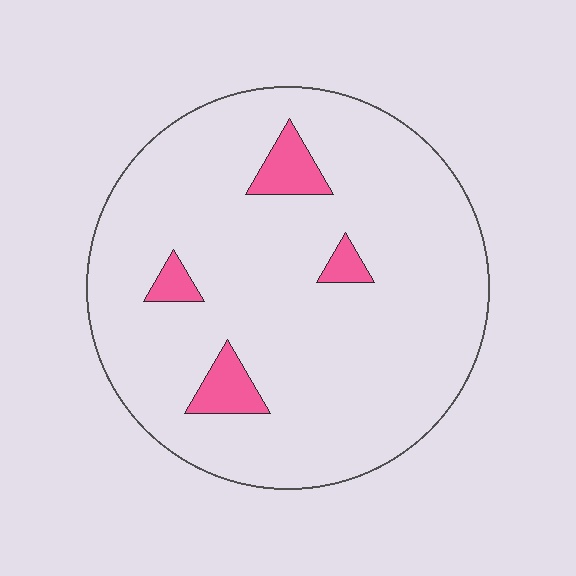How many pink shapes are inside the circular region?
4.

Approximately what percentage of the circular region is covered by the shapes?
Approximately 10%.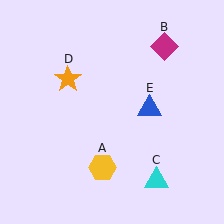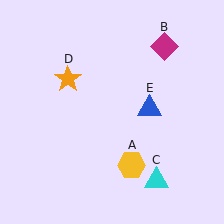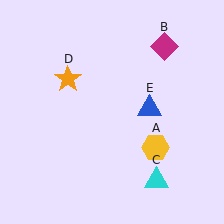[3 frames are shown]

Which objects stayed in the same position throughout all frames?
Magenta diamond (object B) and cyan triangle (object C) and orange star (object D) and blue triangle (object E) remained stationary.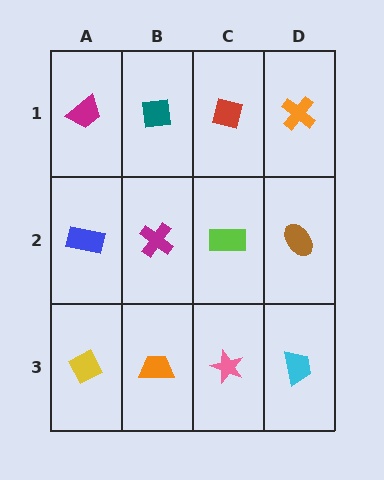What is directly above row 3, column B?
A magenta cross.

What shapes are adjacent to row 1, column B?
A magenta cross (row 2, column B), a magenta trapezoid (row 1, column A), a red square (row 1, column C).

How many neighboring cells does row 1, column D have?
2.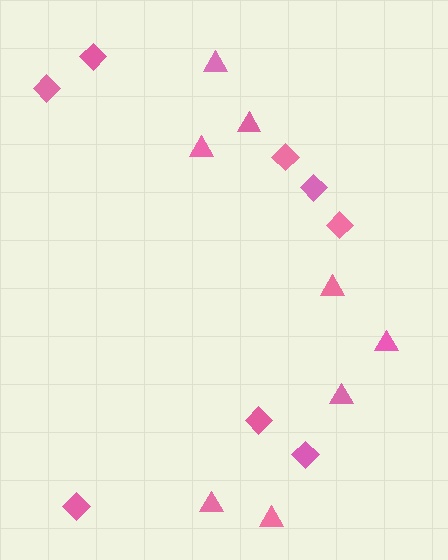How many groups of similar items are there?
There are 2 groups: one group of triangles (8) and one group of diamonds (8).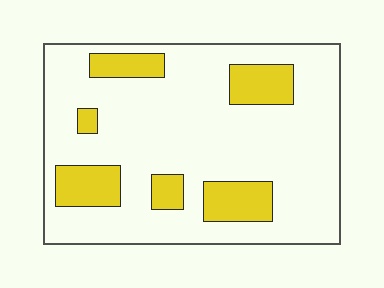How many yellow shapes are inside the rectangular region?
6.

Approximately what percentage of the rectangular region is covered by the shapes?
Approximately 20%.